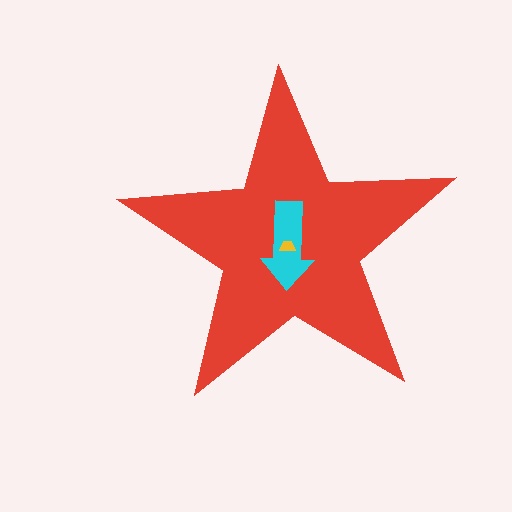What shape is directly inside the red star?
The cyan arrow.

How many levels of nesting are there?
3.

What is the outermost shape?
The red star.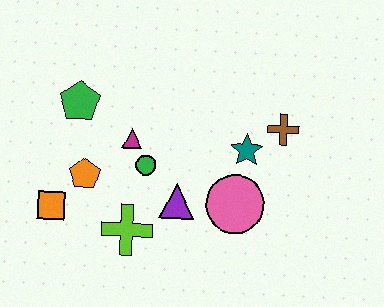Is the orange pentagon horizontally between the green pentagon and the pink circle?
Yes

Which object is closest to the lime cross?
The purple triangle is closest to the lime cross.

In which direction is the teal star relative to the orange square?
The teal star is to the right of the orange square.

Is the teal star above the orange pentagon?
Yes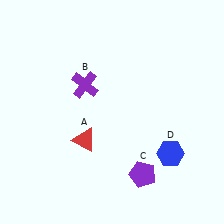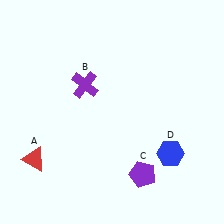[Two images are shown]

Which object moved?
The red triangle (A) moved left.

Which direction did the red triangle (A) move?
The red triangle (A) moved left.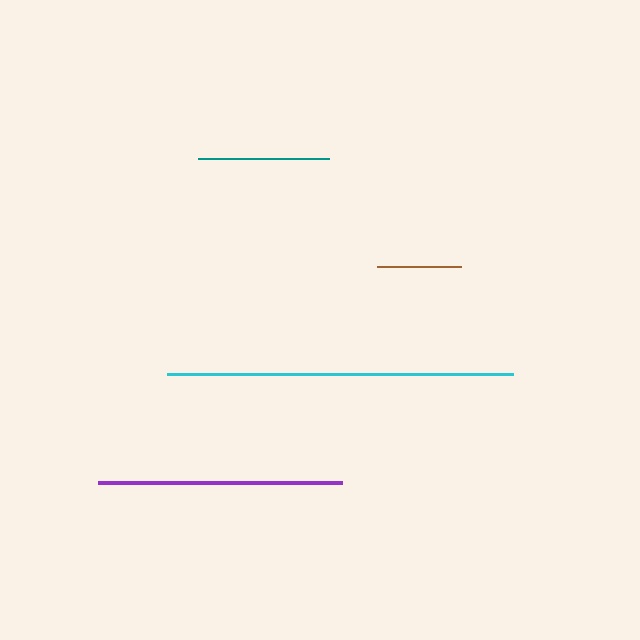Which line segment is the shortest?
The brown line is the shortest at approximately 84 pixels.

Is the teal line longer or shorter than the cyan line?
The cyan line is longer than the teal line.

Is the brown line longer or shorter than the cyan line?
The cyan line is longer than the brown line.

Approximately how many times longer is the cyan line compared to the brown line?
The cyan line is approximately 4.1 times the length of the brown line.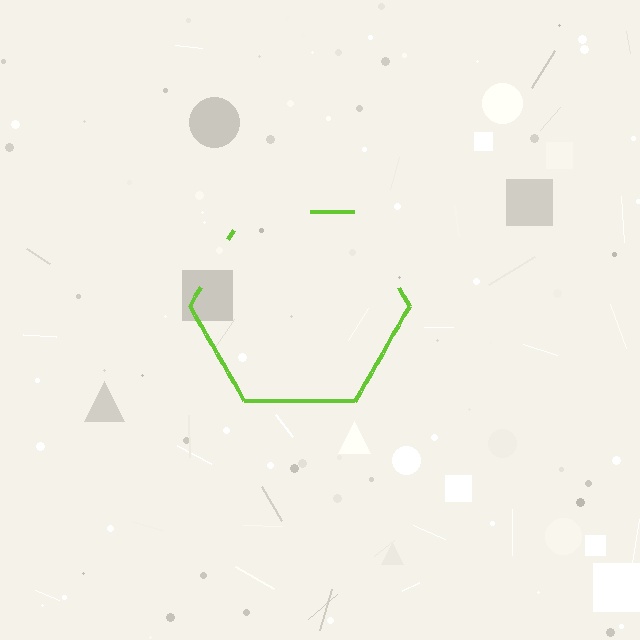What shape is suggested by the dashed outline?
The dashed outline suggests a hexagon.